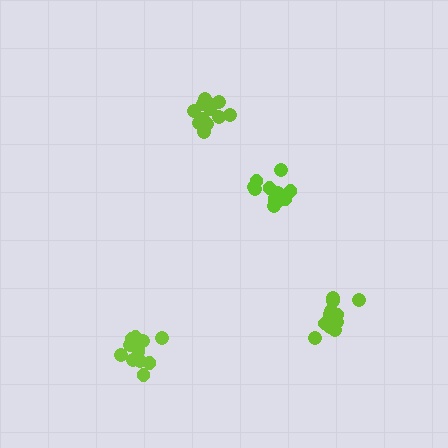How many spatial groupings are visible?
There are 4 spatial groupings.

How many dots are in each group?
Group 1: 12 dots, Group 2: 14 dots, Group 3: 14 dots, Group 4: 15 dots (55 total).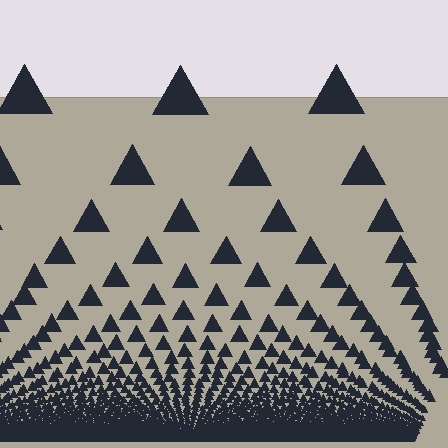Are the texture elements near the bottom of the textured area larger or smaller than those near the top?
Smaller. The gradient is inverted — elements near the bottom are smaller and denser.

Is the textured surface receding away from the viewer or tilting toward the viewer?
The surface appears to tilt toward the viewer. Texture elements get larger and sparser toward the top.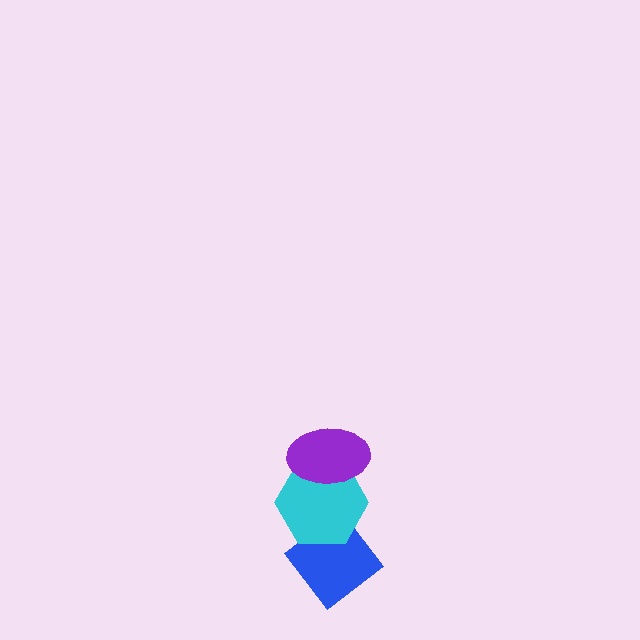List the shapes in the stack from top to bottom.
From top to bottom: the purple ellipse, the cyan hexagon, the blue diamond.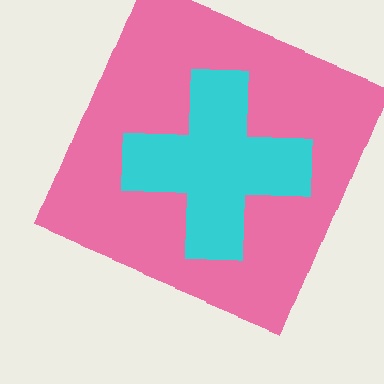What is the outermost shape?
The pink square.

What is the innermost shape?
The cyan cross.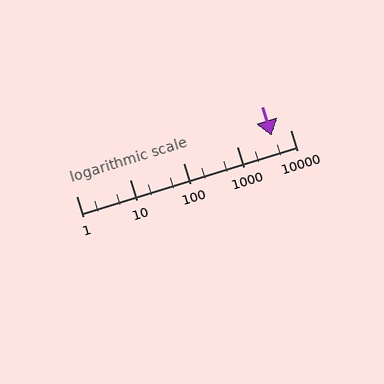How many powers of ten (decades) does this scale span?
The scale spans 4 decades, from 1 to 10000.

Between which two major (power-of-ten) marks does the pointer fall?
The pointer is between 1000 and 10000.